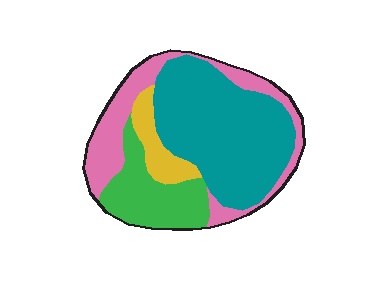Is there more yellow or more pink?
Pink.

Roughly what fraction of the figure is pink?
Pink covers around 25% of the figure.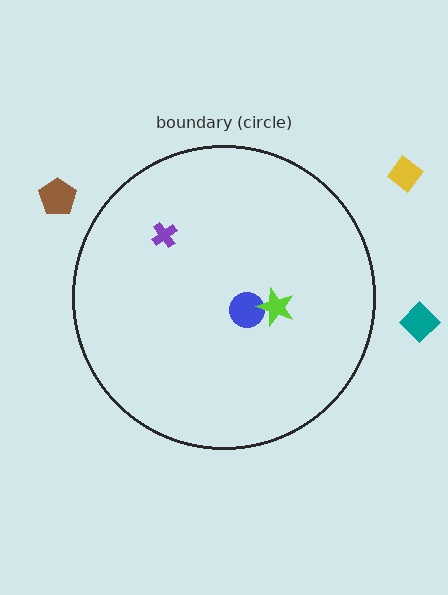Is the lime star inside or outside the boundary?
Inside.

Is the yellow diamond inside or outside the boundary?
Outside.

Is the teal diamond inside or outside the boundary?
Outside.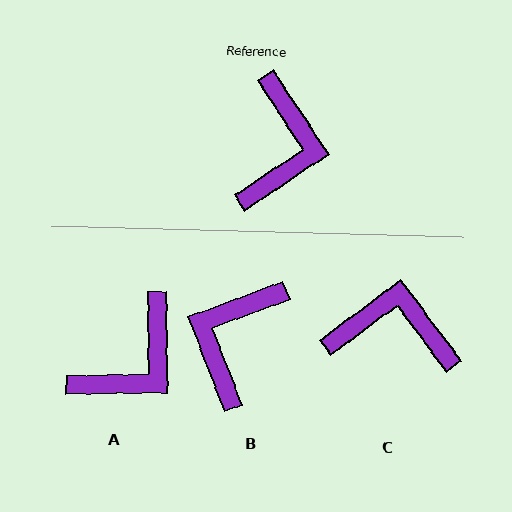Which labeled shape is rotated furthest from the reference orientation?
B, about 167 degrees away.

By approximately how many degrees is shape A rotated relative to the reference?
Approximately 33 degrees clockwise.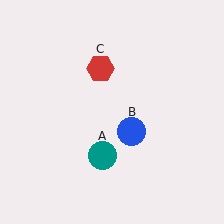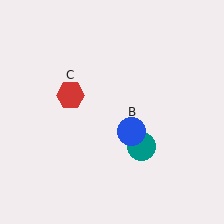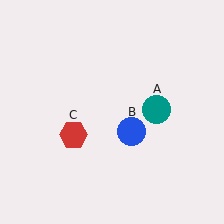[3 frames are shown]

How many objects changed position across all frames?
2 objects changed position: teal circle (object A), red hexagon (object C).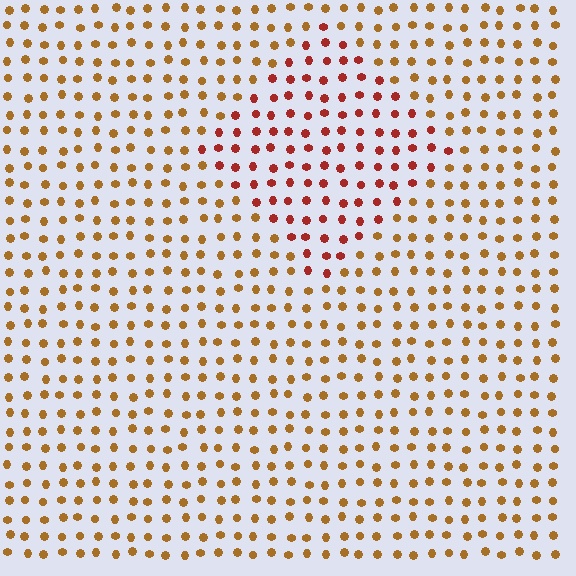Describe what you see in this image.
The image is filled with small brown elements in a uniform arrangement. A diamond-shaped region is visible where the elements are tinted to a slightly different hue, forming a subtle color boundary.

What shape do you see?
I see a diamond.